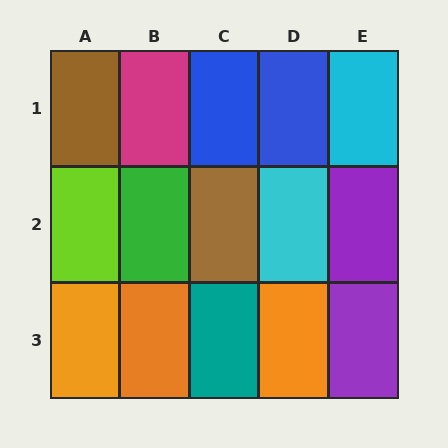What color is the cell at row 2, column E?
Purple.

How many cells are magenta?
1 cell is magenta.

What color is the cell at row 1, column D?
Blue.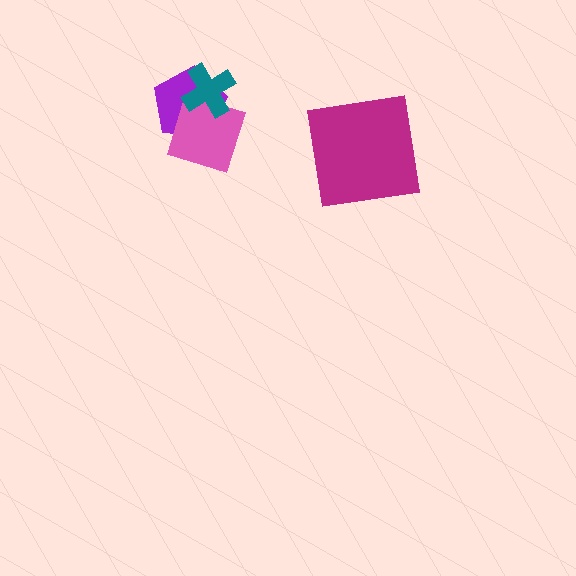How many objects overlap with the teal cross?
2 objects overlap with the teal cross.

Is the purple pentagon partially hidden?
Yes, it is partially covered by another shape.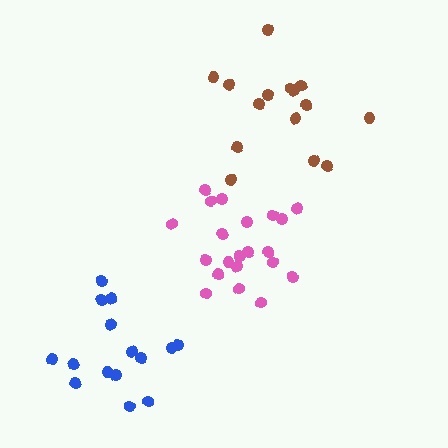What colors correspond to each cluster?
The clusters are colored: brown, blue, pink.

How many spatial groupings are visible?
There are 3 spatial groupings.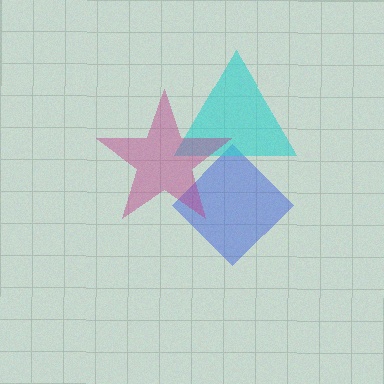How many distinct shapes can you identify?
There are 3 distinct shapes: a blue diamond, a cyan triangle, a magenta star.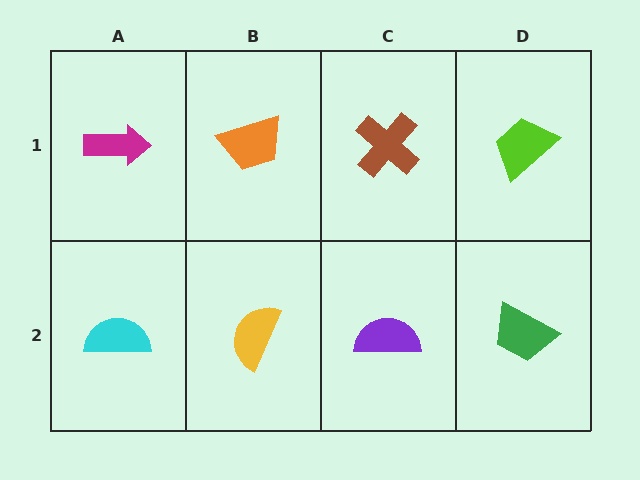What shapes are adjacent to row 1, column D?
A green trapezoid (row 2, column D), a brown cross (row 1, column C).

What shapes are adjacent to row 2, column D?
A lime trapezoid (row 1, column D), a purple semicircle (row 2, column C).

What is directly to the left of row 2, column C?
A yellow semicircle.